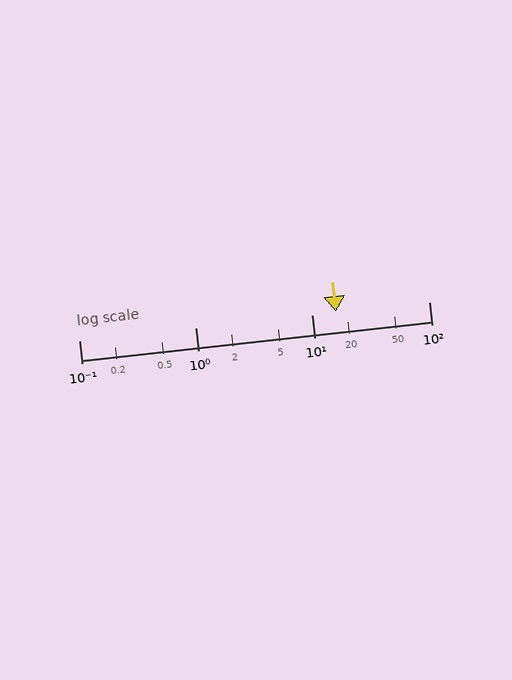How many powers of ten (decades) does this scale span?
The scale spans 3 decades, from 0.1 to 100.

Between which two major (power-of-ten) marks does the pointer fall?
The pointer is between 10 and 100.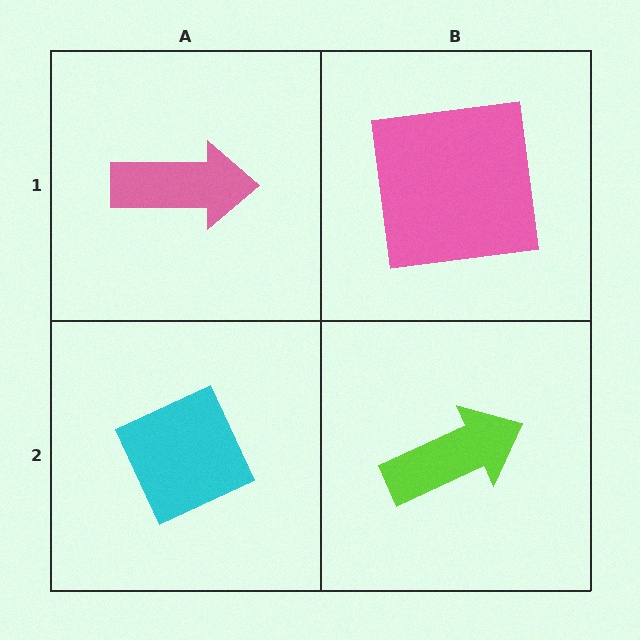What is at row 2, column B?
A lime arrow.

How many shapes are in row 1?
2 shapes.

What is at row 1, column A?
A pink arrow.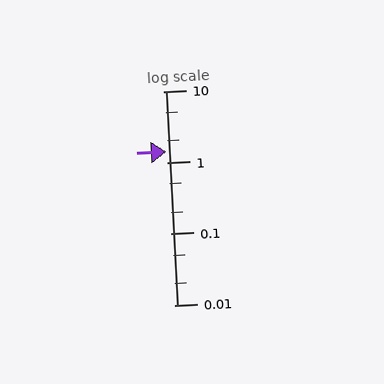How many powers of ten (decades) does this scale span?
The scale spans 3 decades, from 0.01 to 10.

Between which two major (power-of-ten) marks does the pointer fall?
The pointer is between 1 and 10.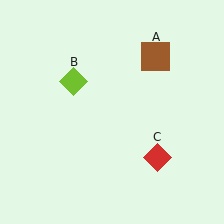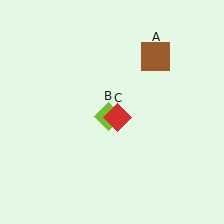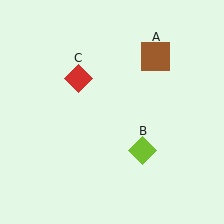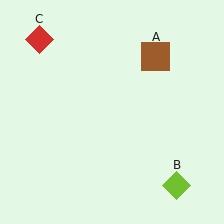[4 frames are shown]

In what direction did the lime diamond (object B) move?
The lime diamond (object B) moved down and to the right.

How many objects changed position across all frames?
2 objects changed position: lime diamond (object B), red diamond (object C).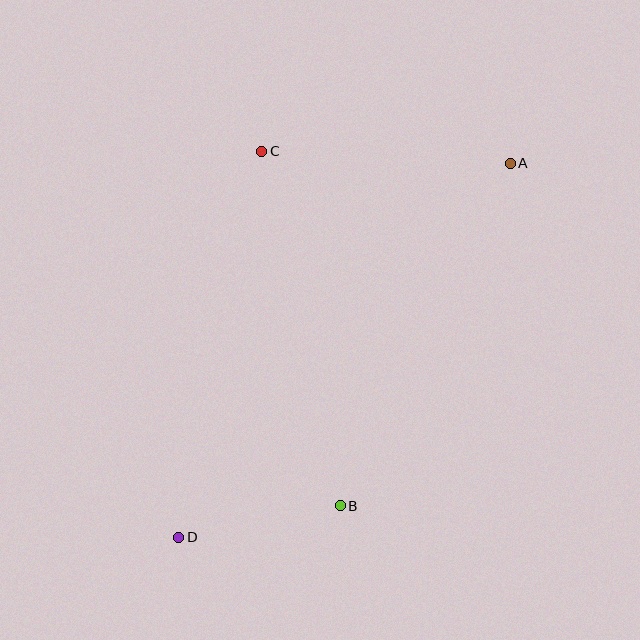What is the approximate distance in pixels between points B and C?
The distance between B and C is approximately 363 pixels.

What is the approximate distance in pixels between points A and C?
The distance between A and C is approximately 249 pixels.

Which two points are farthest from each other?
Points A and D are farthest from each other.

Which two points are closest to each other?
Points B and D are closest to each other.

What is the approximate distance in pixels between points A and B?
The distance between A and B is approximately 382 pixels.